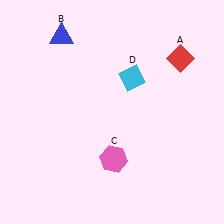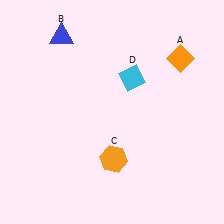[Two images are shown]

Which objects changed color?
A changed from red to orange. C changed from pink to orange.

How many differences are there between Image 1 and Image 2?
There are 2 differences between the two images.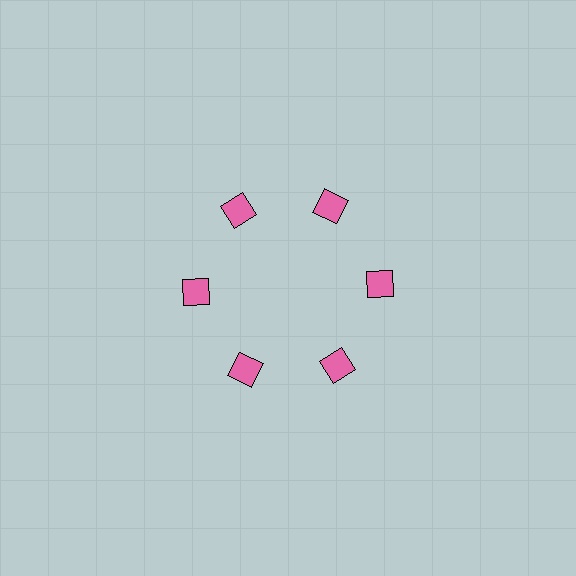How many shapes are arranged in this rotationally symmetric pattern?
There are 6 shapes, arranged in 6 groups of 1.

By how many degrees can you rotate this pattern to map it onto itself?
The pattern maps onto itself every 60 degrees of rotation.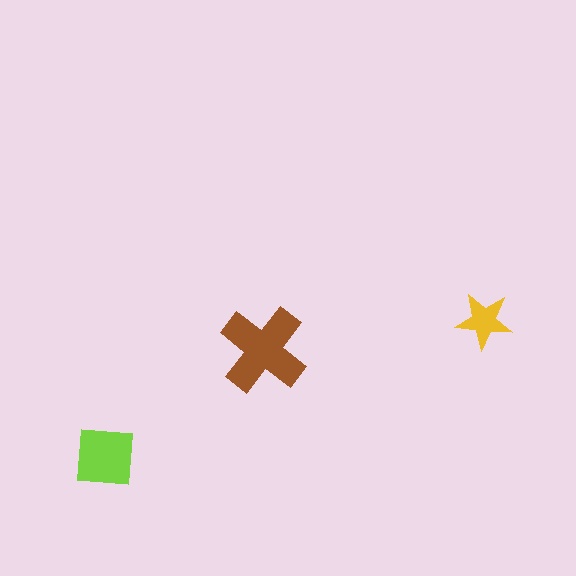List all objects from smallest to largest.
The yellow star, the lime square, the brown cross.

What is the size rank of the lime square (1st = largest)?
2nd.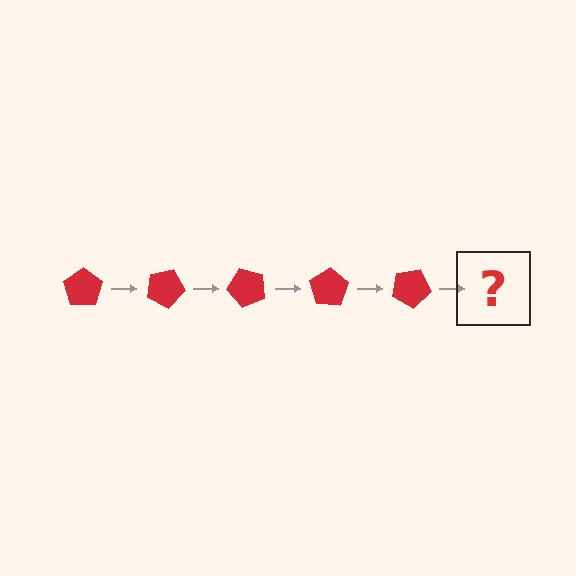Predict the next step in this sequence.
The next step is a red pentagon rotated 125 degrees.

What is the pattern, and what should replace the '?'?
The pattern is that the pentagon rotates 25 degrees each step. The '?' should be a red pentagon rotated 125 degrees.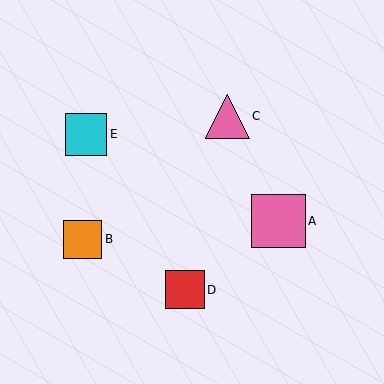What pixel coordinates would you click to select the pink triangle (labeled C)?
Click at (227, 116) to select the pink triangle C.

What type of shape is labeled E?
Shape E is a cyan square.